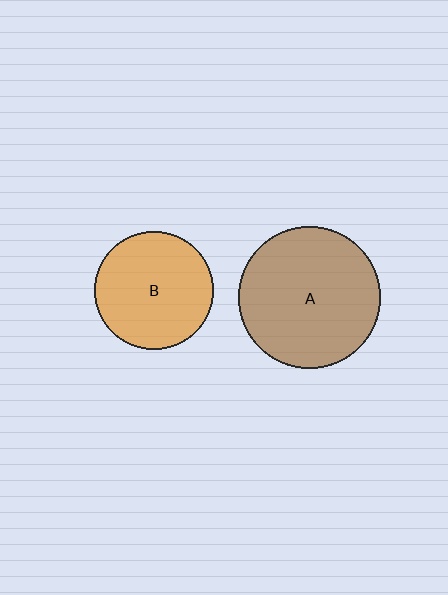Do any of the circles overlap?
No, none of the circles overlap.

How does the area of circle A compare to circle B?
Approximately 1.4 times.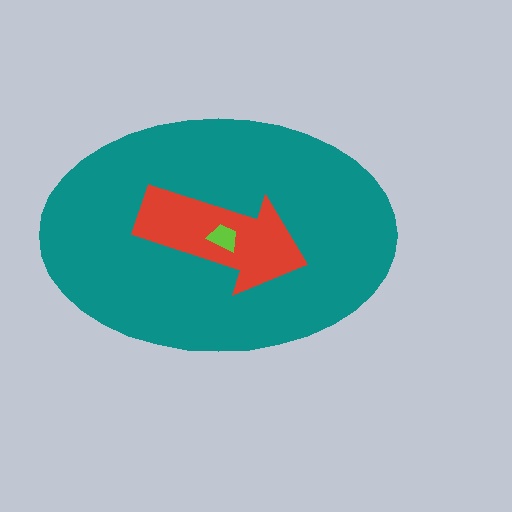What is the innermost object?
The lime trapezoid.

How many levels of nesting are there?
3.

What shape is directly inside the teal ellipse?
The red arrow.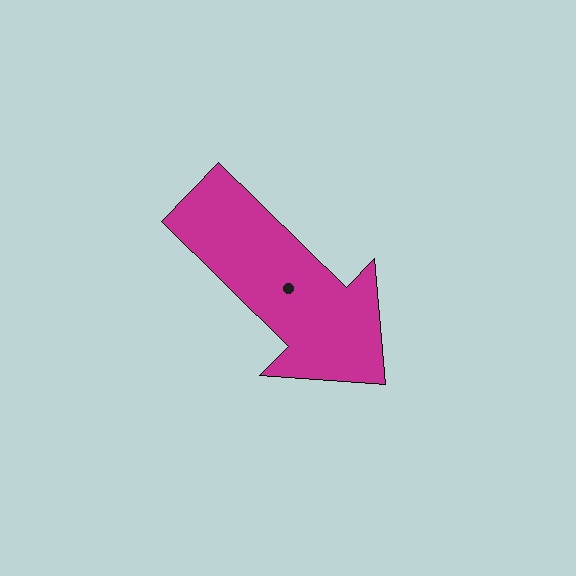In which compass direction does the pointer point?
Southeast.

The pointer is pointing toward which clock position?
Roughly 4 o'clock.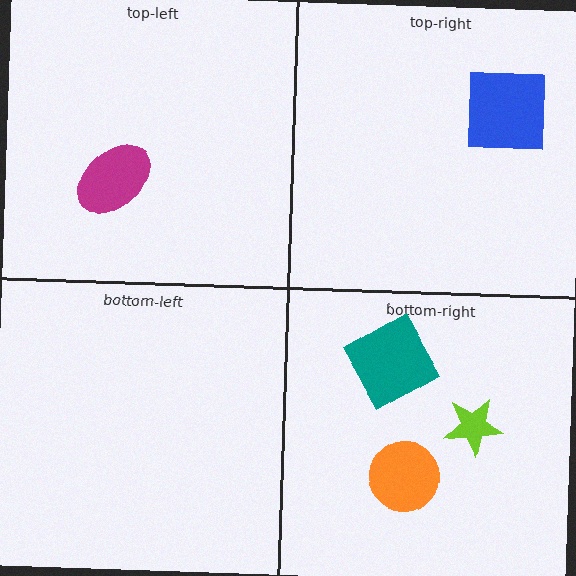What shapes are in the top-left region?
The magenta ellipse.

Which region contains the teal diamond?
The bottom-right region.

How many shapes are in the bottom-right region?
3.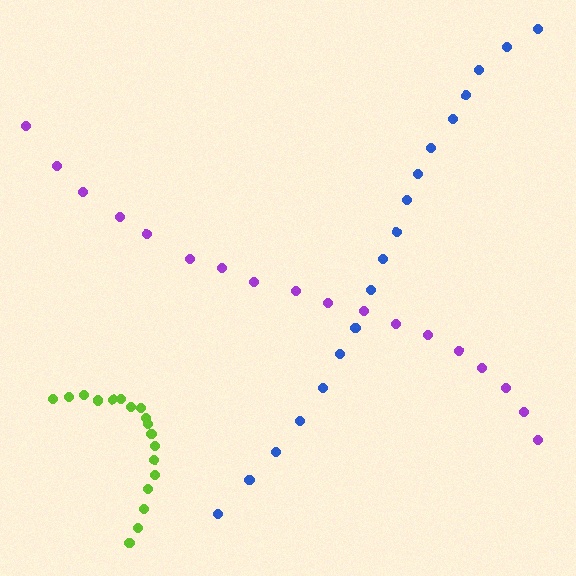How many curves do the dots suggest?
There are 3 distinct paths.